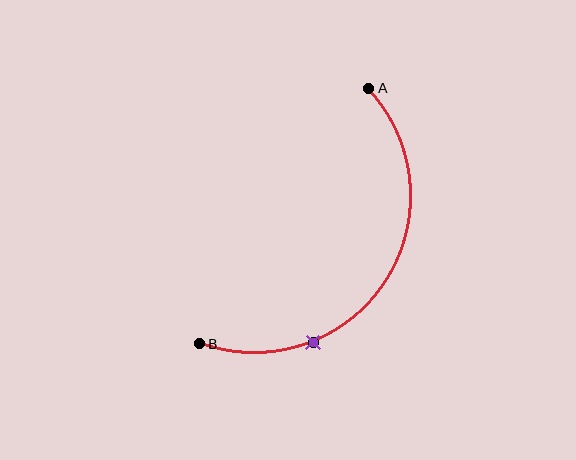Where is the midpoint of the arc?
The arc midpoint is the point on the curve farthest from the straight line joining A and B. It sits to the right of that line.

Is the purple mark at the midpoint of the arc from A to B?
No. The purple mark lies on the arc but is closer to endpoint B. The arc midpoint would be at the point on the curve equidistant along the arc from both A and B.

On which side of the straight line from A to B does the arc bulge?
The arc bulges to the right of the straight line connecting A and B.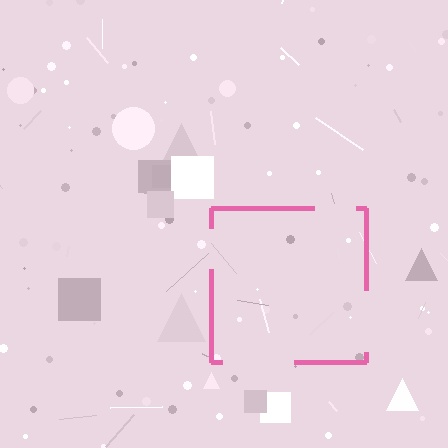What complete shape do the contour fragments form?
The contour fragments form a square.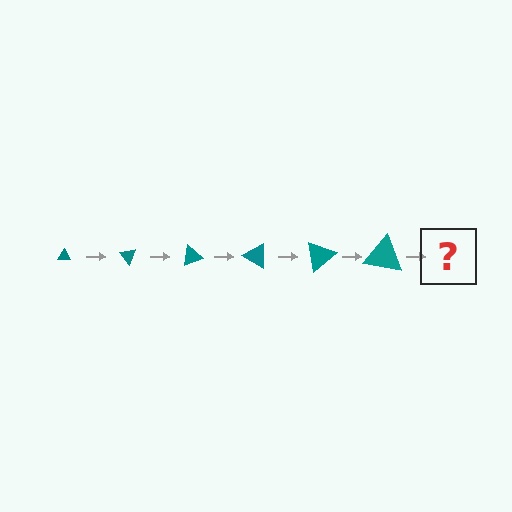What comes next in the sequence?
The next element should be a triangle, larger than the previous one and rotated 300 degrees from the start.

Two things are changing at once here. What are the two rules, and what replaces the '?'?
The two rules are that the triangle grows larger each step and it rotates 50 degrees each step. The '?' should be a triangle, larger than the previous one and rotated 300 degrees from the start.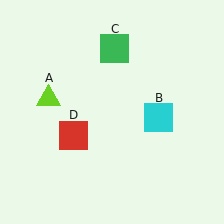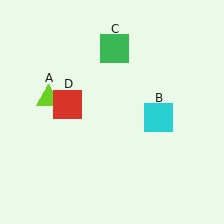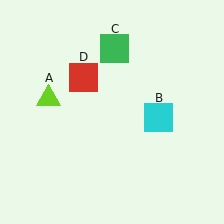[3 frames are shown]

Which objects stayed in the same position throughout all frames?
Lime triangle (object A) and cyan square (object B) and green square (object C) remained stationary.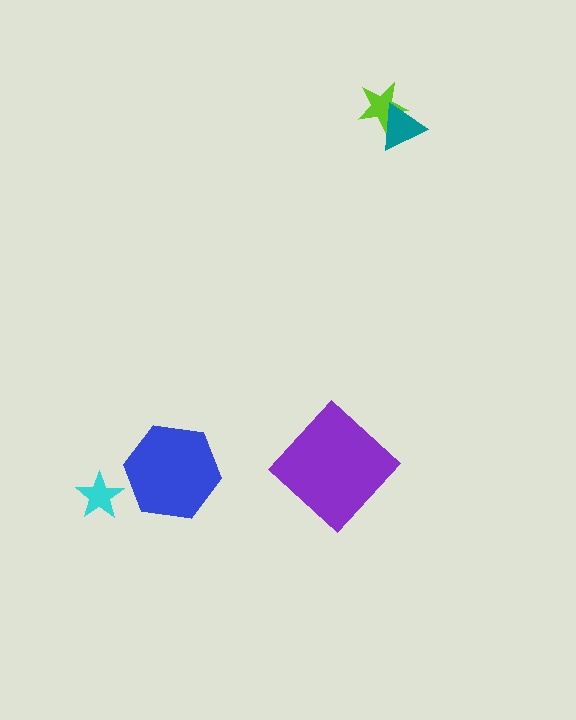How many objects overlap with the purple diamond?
0 objects overlap with the purple diamond.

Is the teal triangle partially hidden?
No, no other shape covers it.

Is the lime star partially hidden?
Yes, it is partially covered by another shape.